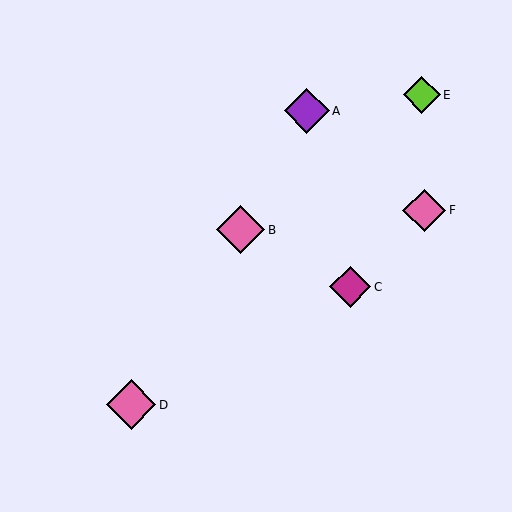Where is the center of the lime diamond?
The center of the lime diamond is at (422, 95).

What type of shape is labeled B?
Shape B is a pink diamond.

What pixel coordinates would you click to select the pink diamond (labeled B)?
Click at (241, 230) to select the pink diamond B.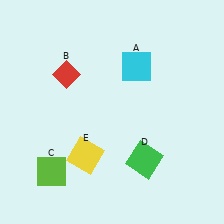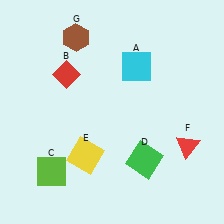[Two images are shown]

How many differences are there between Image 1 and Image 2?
There are 2 differences between the two images.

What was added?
A red triangle (F), a brown hexagon (G) were added in Image 2.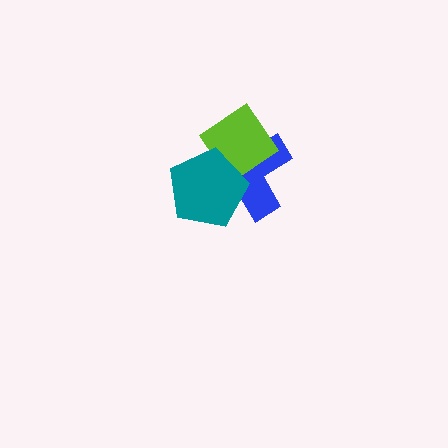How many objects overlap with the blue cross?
2 objects overlap with the blue cross.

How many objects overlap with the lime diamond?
2 objects overlap with the lime diamond.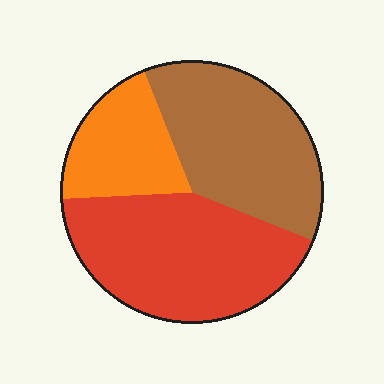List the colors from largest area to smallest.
From largest to smallest: red, brown, orange.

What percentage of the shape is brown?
Brown covers roughly 35% of the shape.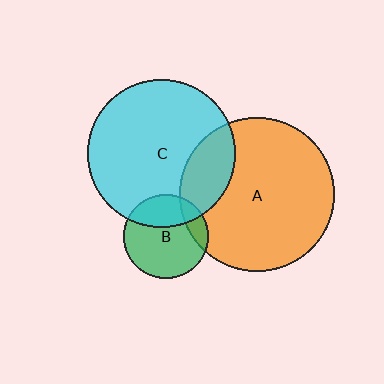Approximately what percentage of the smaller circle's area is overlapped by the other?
Approximately 15%.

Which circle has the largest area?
Circle A (orange).